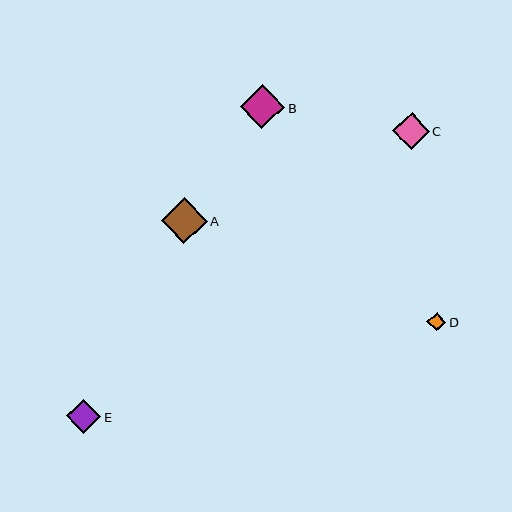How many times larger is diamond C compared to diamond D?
Diamond C is approximately 1.9 times the size of diamond D.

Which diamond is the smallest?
Diamond D is the smallest with a size of approximately 19 pixels.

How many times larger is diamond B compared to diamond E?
Diamond B is approximately 1.3 times the size of diamond E.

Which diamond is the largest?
Diamond A is the largest with a size of approximately 46 pixels.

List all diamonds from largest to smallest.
From largest to smallest: A, B, C, E, D.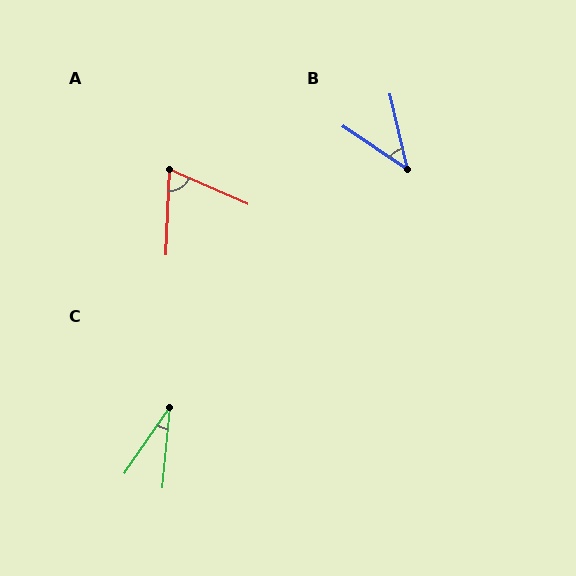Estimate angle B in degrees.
Approximately 43 degrees.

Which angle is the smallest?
C, at approximately 29 degrees.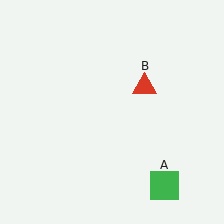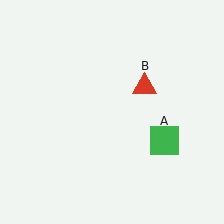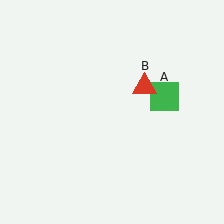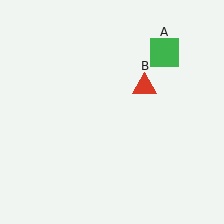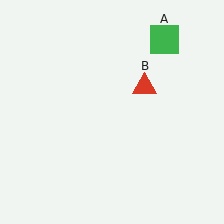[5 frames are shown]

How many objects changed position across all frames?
1 object changed position: green square (object A).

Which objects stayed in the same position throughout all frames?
Red triangle (object B) remained stationary.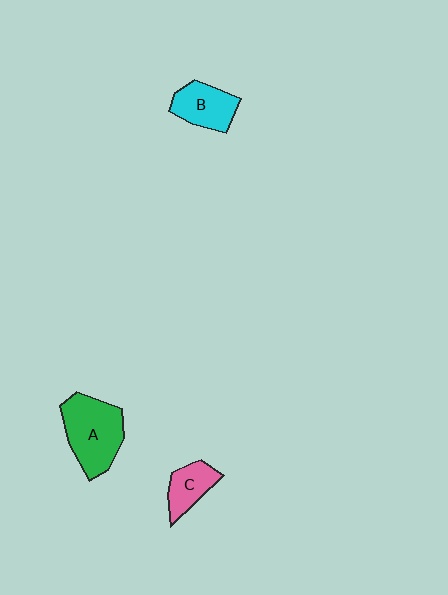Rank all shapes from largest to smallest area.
From largest to smallest: A (green), B (cyan), C (pink).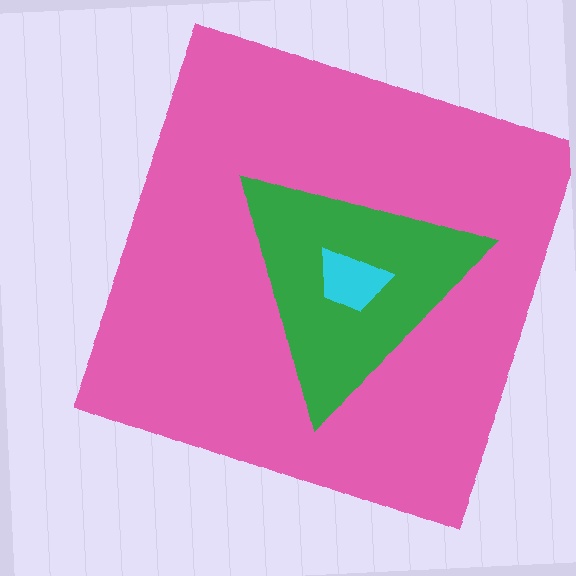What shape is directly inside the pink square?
The green triangle.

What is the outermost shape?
The pink square.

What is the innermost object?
The cyan trapezoid.